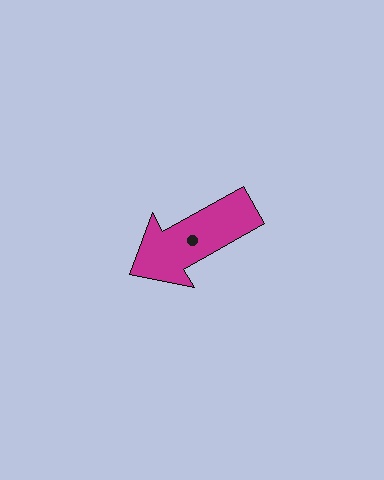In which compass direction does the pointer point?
Southwest.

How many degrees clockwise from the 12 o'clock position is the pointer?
Approximately 241 degrees.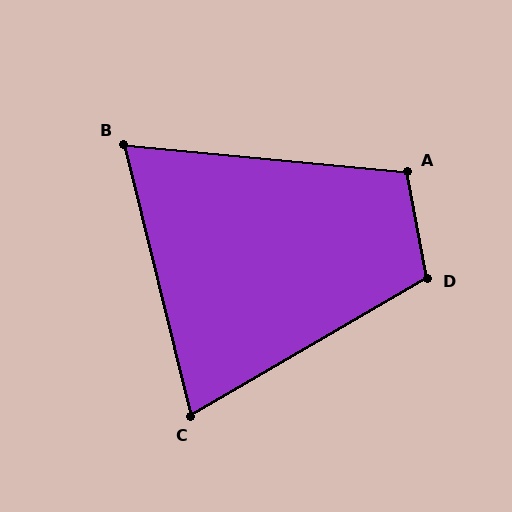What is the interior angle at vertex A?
Approximately 106 degrees (obtuse).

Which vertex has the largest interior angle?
D, at approximately 109 degrees.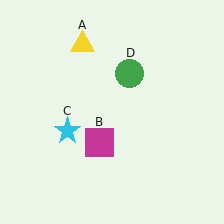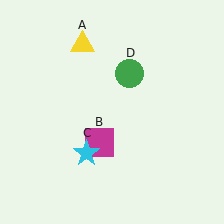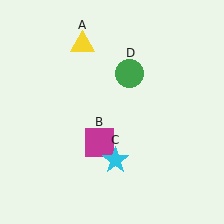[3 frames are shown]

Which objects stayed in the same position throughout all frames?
Yellow triangle (object A) and magenta square (object B) and green circle (object D) remained stationary.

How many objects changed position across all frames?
1 object changed position: cyan star (object C).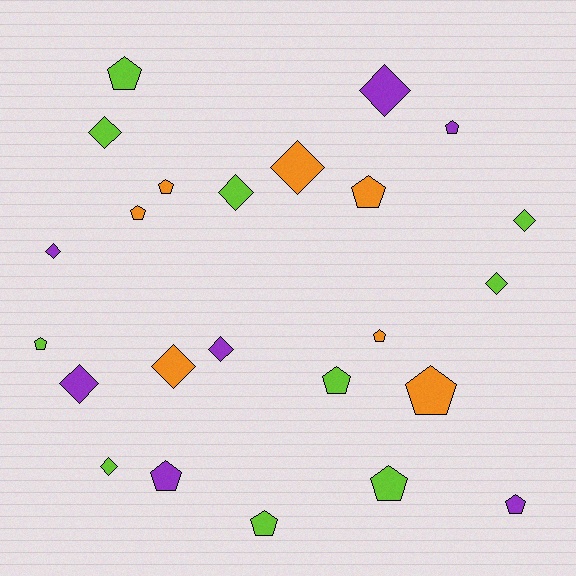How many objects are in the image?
There are 24 objects.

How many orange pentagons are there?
There are 5 orange pentagons.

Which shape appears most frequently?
Pentagon, with 13 objects.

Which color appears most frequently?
Lime, with 10 objects.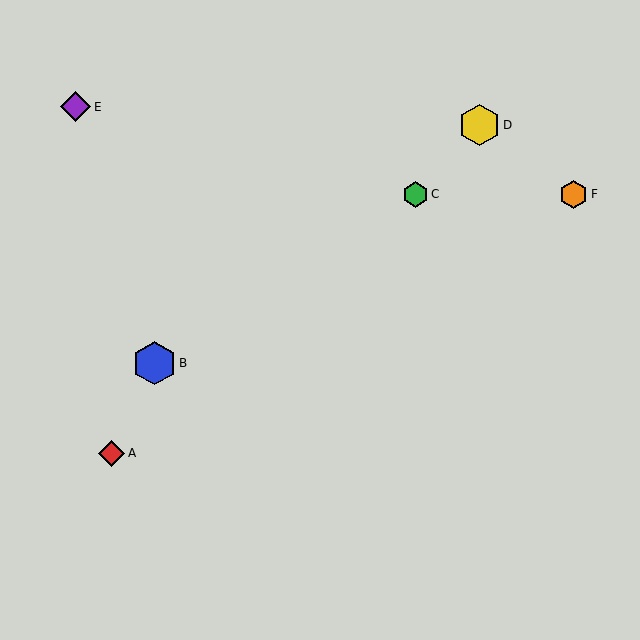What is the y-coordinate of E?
Object E is at y≈107.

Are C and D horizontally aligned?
No, C is at y≈194 and D is at y≈125.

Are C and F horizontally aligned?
Yes, both are at y≈194.